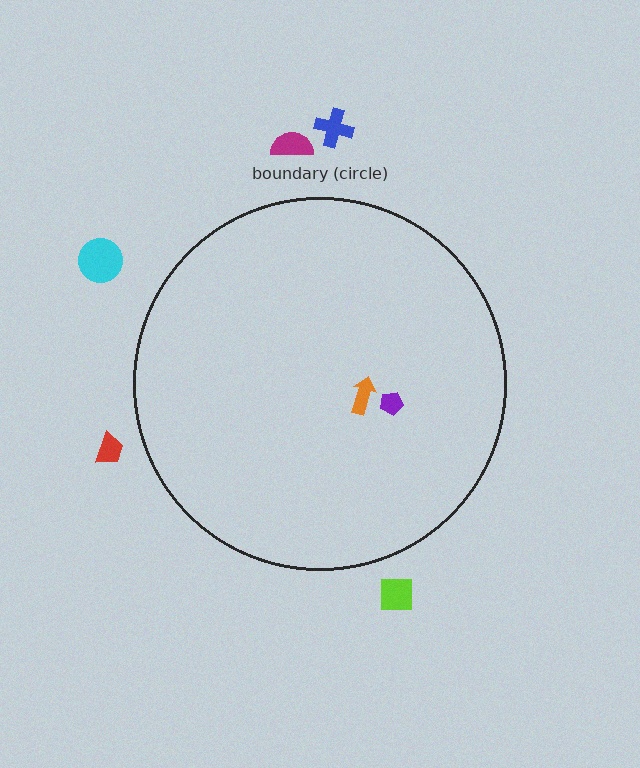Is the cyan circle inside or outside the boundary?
Outside.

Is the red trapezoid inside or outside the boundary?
Outside.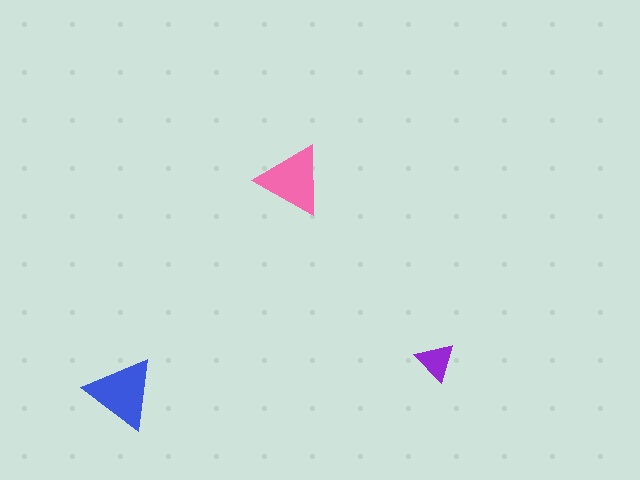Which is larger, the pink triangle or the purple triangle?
The pink one.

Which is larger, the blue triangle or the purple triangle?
The blue one.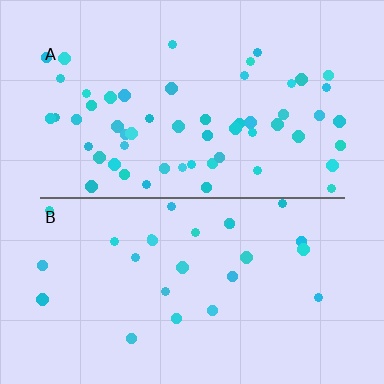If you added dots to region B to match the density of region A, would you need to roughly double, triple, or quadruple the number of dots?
Approximately double.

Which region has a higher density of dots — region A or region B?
A (the top).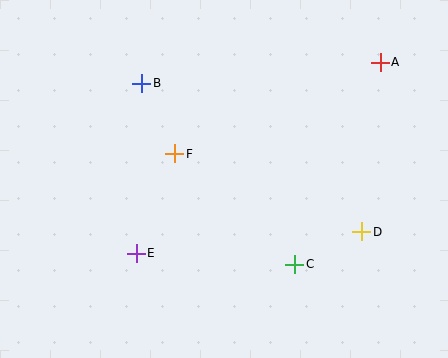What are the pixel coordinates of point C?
Point C is at (295, 264).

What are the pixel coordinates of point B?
Point B is at (142, 83).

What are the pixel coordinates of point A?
Point A is at (380, 62).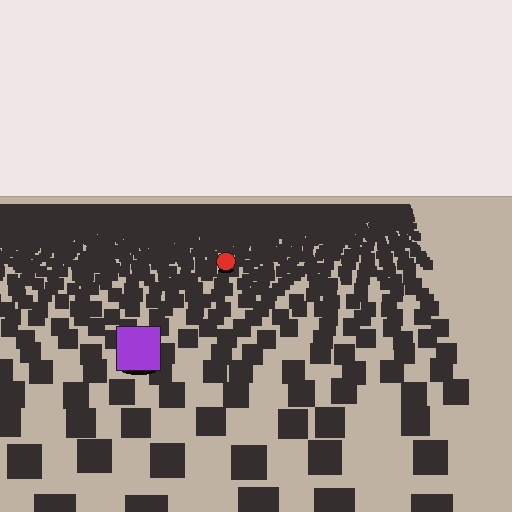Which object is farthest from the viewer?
The red circle is farthest from the viewer. It appears smaller and the ground texture around it is denser.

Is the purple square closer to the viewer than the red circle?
Yes. The purple square is closer — you can tell from the texture gradient: the ground texture is coarser near it.